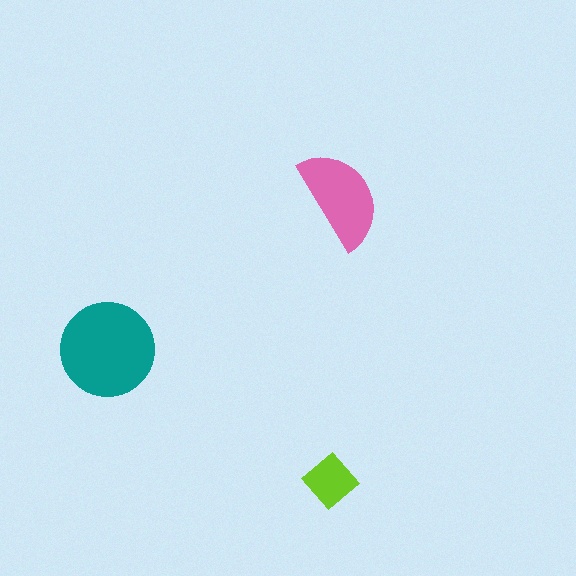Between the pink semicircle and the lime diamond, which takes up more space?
The pink semicircle.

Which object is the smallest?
The lime diamond.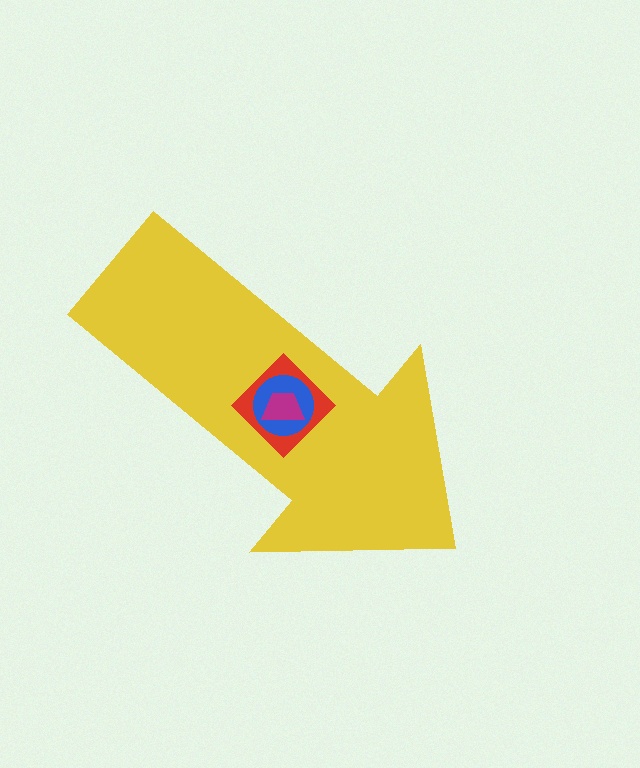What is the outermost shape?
The yellow arrow.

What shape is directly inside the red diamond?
The blue circle.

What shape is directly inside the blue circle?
The magenta trapezoid.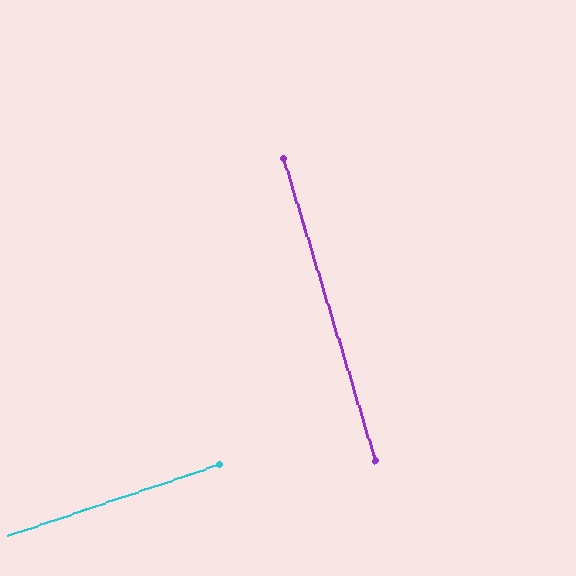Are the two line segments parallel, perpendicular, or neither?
Perpendicular — they meet at approximately 88°.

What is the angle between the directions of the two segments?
Approximately 88 degrees.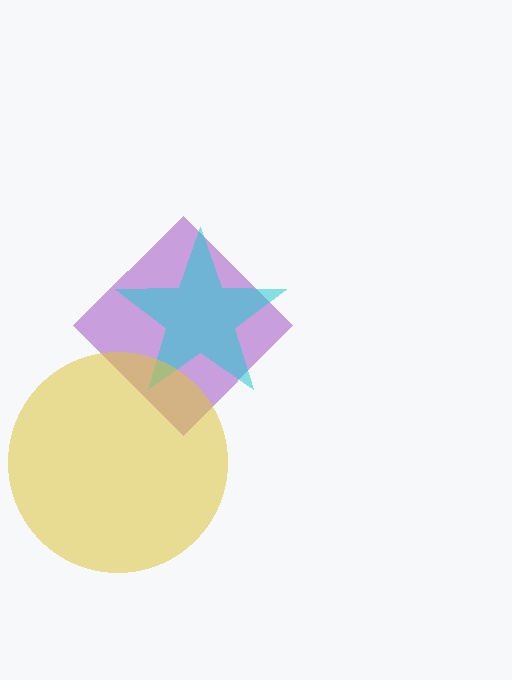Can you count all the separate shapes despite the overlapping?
Yes, there are 3 separate shapes.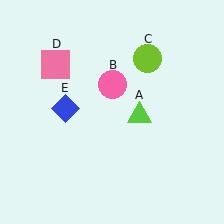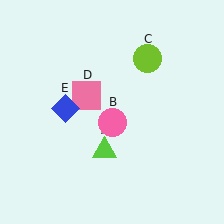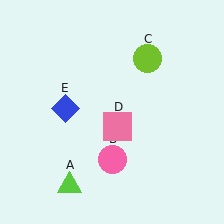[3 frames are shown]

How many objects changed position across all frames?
3 objects changed position: lime triangle (object A), pink circle (object B), pink square (object D).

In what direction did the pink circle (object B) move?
The pink circle (object B) moved down.